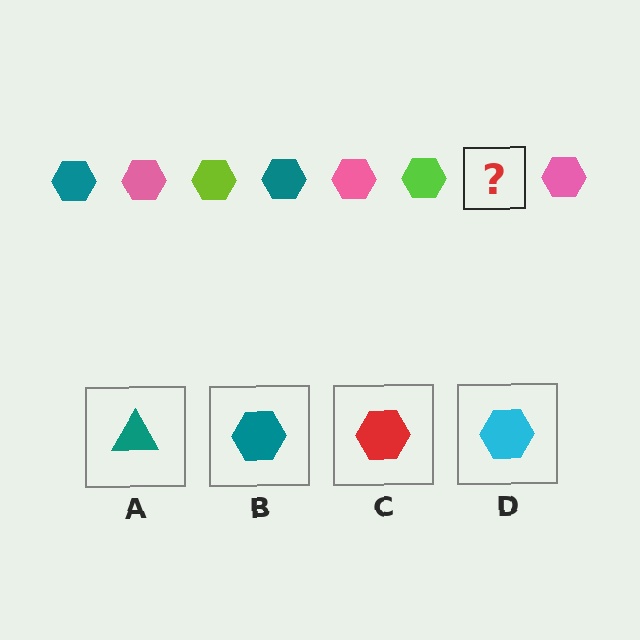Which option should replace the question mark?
Option B.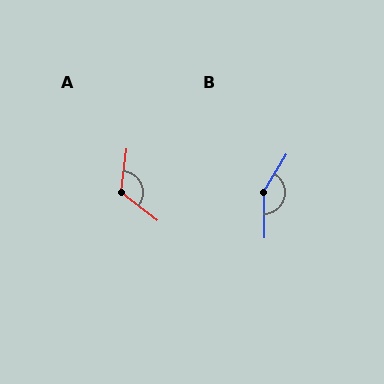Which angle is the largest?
B, at approximately 148 degrees.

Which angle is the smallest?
A, at approximately 121 degrees.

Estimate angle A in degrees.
Approximately 121 degrees.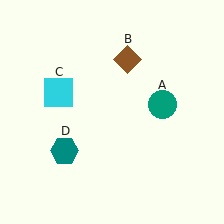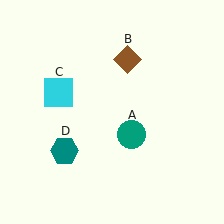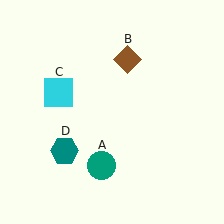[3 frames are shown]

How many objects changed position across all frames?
1 object changed position: teal circle (object A).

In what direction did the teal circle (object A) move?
The teal circle (object A) moved down and to the left.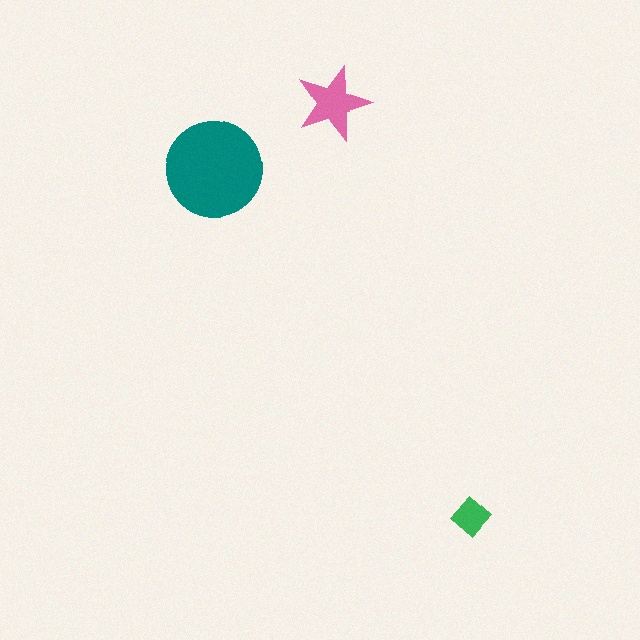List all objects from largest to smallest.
The teal circle, the pink star, the green diamond.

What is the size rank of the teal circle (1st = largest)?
1st.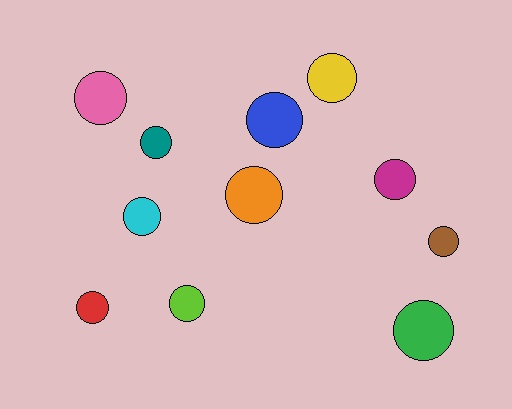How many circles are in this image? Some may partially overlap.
There are 11 circles.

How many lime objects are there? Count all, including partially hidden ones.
There is 1 lime object.